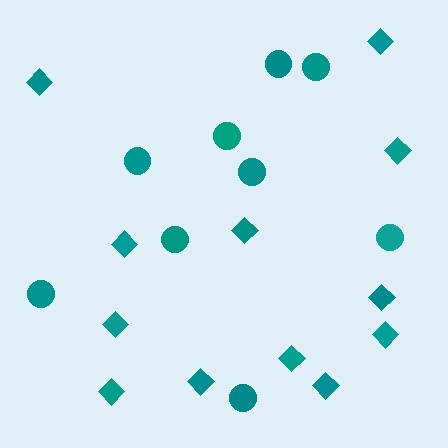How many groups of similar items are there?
There are 2 groups: one group of circles (9) and one group of diamonds (12).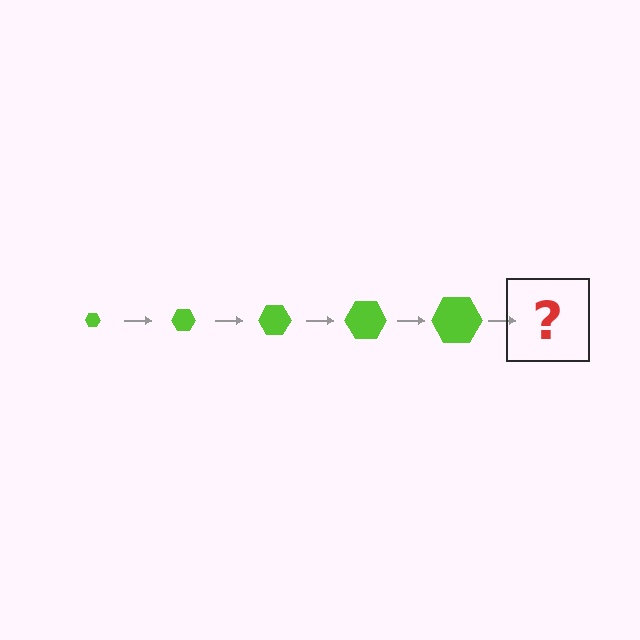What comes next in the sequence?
The next element should be a lime hexagon, larger than the previous one.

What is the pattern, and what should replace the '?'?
The pattern is that the hexagon gets progressively larger each step. The '?' should be a lime hexagon, larger than the previous one.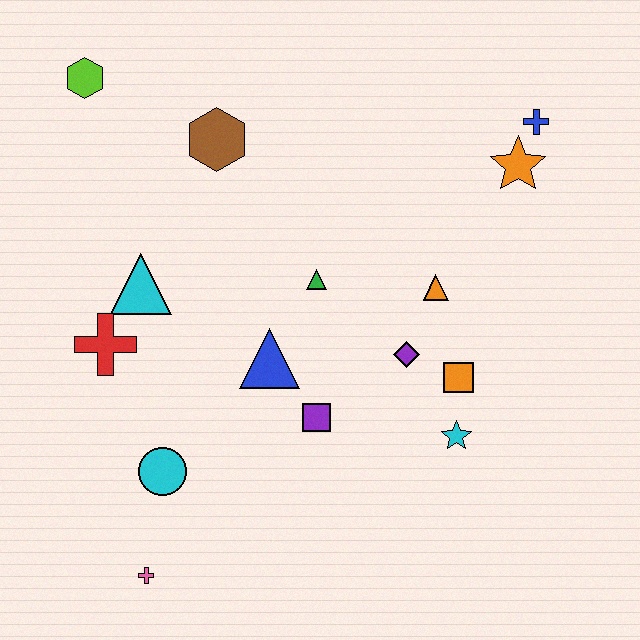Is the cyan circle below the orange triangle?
Yes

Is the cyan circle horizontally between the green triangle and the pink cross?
Yes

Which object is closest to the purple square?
The blue triangle is closest to the purple square.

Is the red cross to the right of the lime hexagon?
Yes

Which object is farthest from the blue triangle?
The blue cross is farthest from the blue triangle.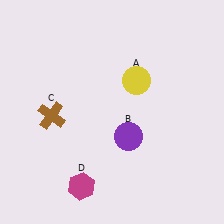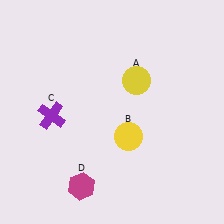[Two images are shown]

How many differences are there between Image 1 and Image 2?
There are 2 differences between the two images.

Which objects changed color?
B changed from purple to yellow. C changed from brown to purple.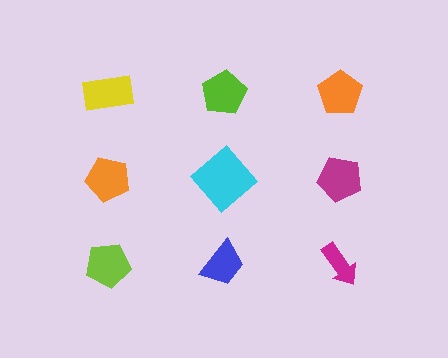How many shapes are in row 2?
3 shapes.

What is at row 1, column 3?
An orange pentagon.